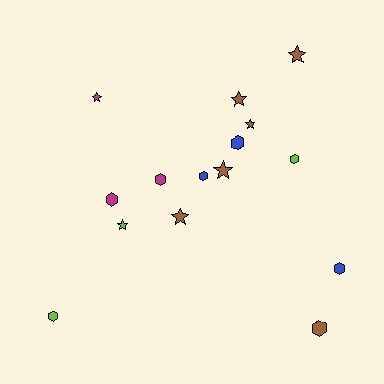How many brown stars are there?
There are 5 brown stars.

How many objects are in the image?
There are 15 objects.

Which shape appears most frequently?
Hexagon, with 8 objects.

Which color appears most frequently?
Brown, with 6 objects.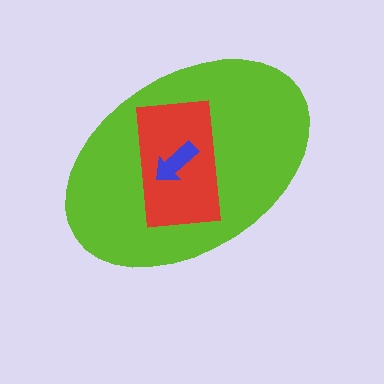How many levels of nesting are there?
3.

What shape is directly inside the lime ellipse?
The red rectangle.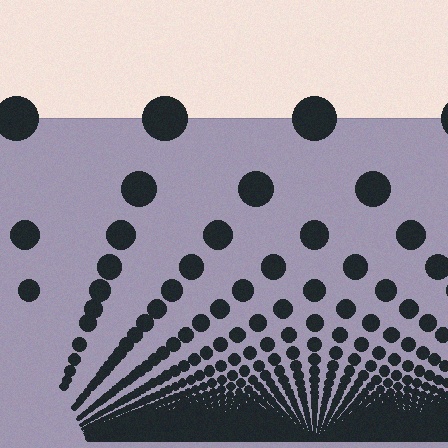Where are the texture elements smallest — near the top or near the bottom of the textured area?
Near the bottom.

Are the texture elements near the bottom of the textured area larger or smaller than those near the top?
Smaller. The gradient is inverted — elements near the bottom are smaller and denser.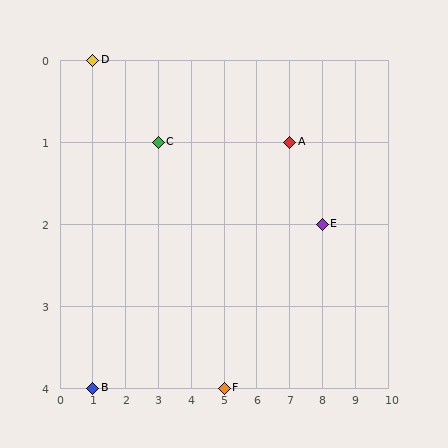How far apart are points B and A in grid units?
Points B and A are 6 columns and 3 rows apart (about 6.7 grid units diagonally).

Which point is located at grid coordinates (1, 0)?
Point D is at (1, 0).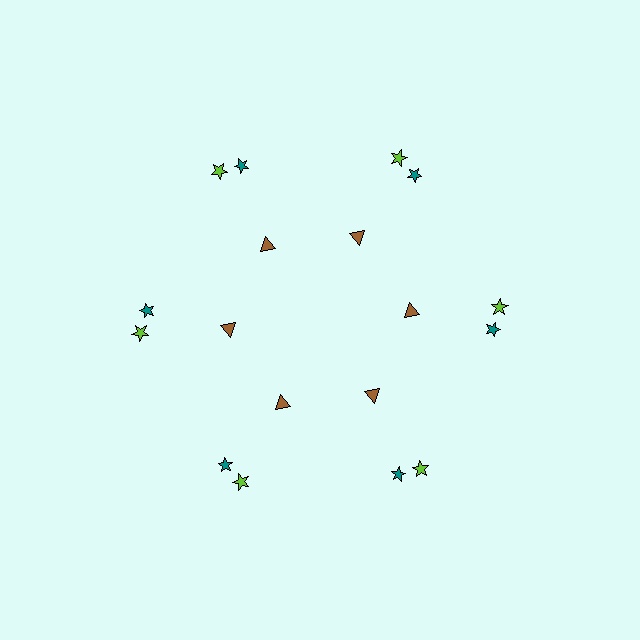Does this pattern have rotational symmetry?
Yes, this pattern has 6-fold rotational symmetry. It looks the same after rotating 60 degrees around the center.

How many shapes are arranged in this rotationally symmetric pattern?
There are 18 shapes, arranged in 6 groups of 3.